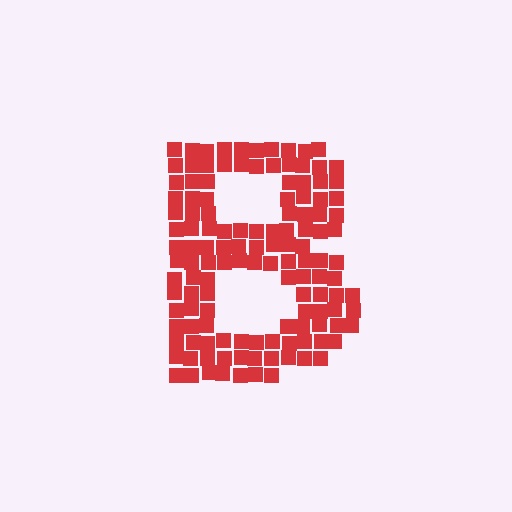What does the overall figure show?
The overall figure shows the letter B.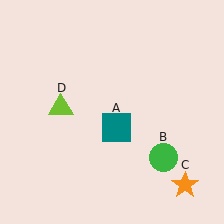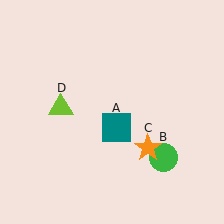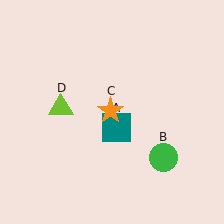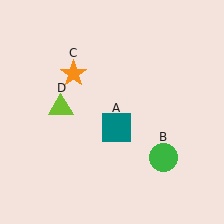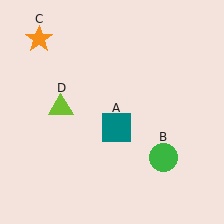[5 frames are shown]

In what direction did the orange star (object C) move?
The orange star (object C) moved up and to the left.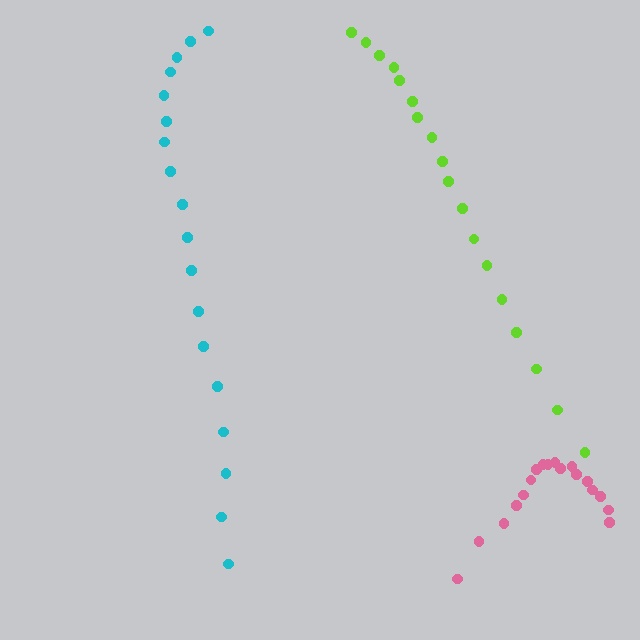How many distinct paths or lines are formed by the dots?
There are 3 distinct paths.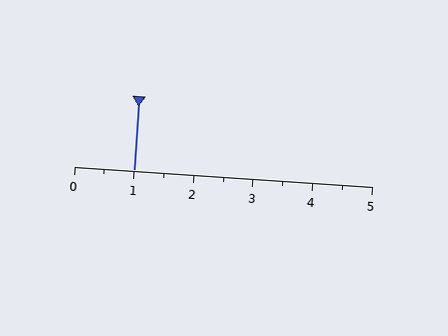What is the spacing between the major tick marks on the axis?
The major ticks are spaced 1 apart.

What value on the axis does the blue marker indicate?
The marker indicates approximately 1.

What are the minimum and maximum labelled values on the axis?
The axis runs from 0 to 5.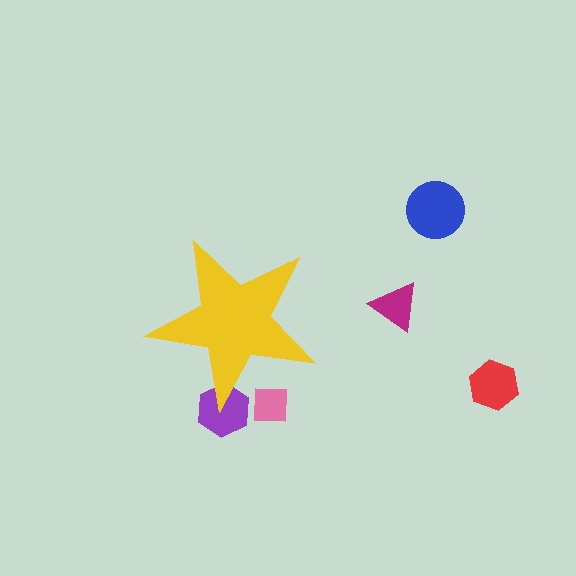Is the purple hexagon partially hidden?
Yes, the purple hexagon is partially hidden behind the yellow star.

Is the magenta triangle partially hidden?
No, the magenta triangle is fully visible.